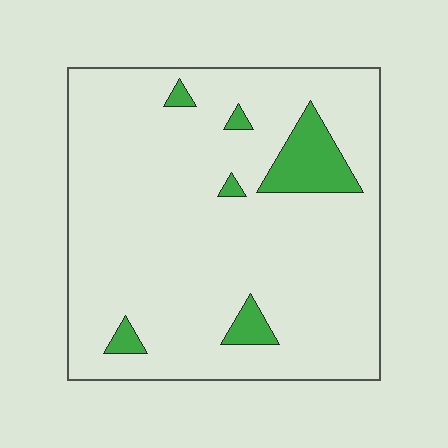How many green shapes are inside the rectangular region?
6.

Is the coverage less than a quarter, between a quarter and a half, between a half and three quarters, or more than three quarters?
Less than a quarter.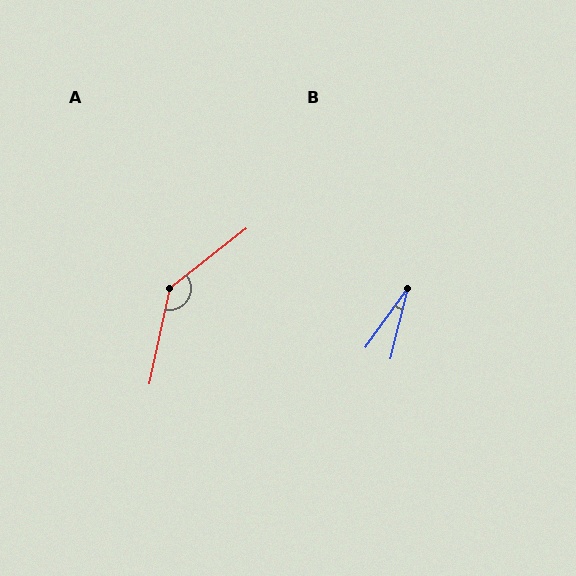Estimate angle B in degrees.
Approximately 22 degrees.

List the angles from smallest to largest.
B (22°), A (140°).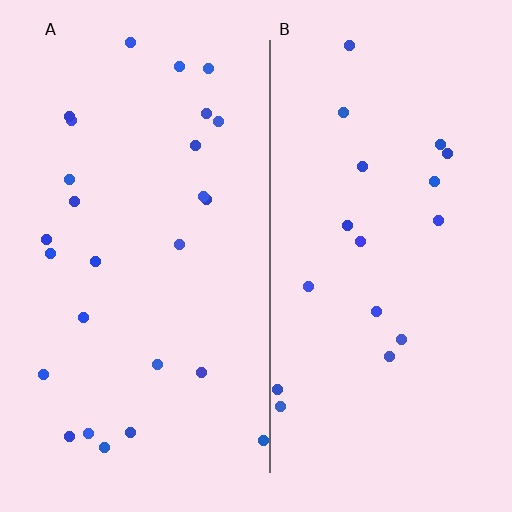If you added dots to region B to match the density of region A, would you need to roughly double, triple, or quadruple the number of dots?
Approximately double.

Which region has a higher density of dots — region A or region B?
A (the left).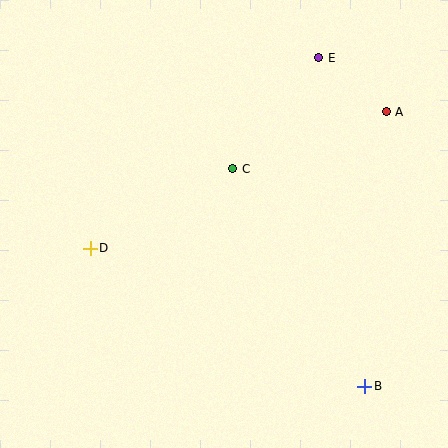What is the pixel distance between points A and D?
The distance between A and D is 326 pixels.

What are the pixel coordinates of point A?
Point A is at (386, 112).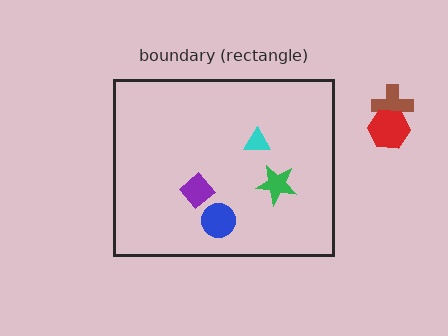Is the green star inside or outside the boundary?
Inside.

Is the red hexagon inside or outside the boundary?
Outside.